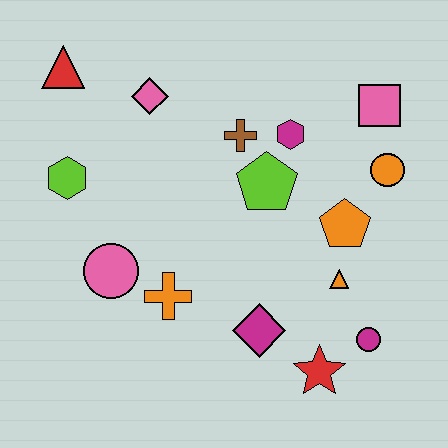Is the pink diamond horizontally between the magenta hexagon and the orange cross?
No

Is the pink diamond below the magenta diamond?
No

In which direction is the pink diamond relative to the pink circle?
The pink diamond is above the pink circle.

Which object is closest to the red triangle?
The pink diamond is closest to the red triangle.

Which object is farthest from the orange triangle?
The red triangle is farthest from the orange triangle.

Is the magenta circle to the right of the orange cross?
Yes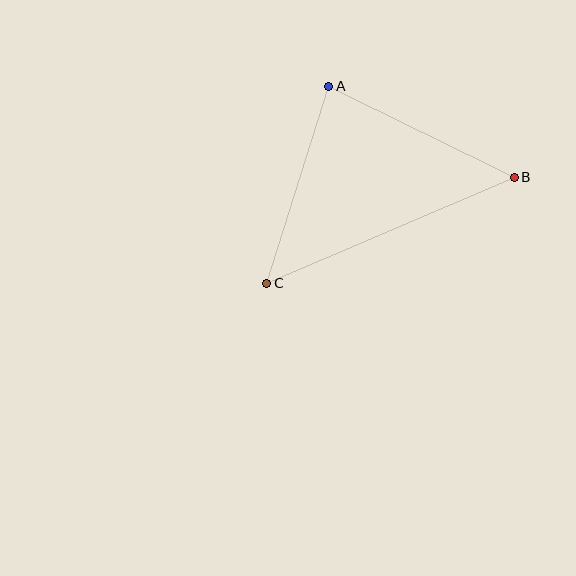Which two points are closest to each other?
Points A and C are closest to each other.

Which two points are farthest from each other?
Points B and C are farthest from each other.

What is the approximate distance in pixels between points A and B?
The distance between A and B is approximately 207 pixels.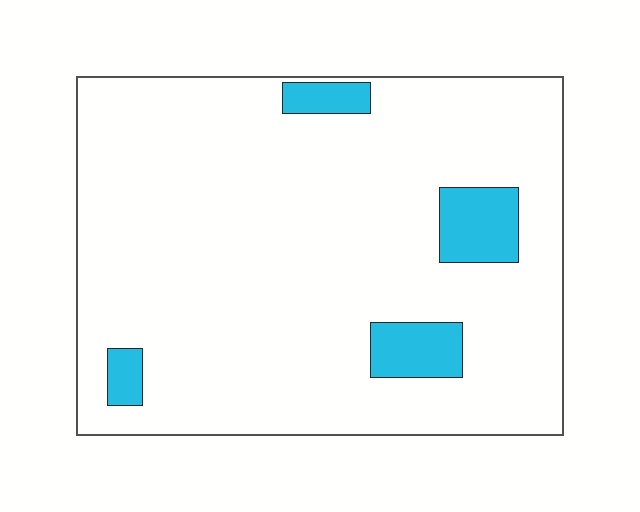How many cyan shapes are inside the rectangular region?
4.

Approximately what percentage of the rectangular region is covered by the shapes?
Approximately 10%.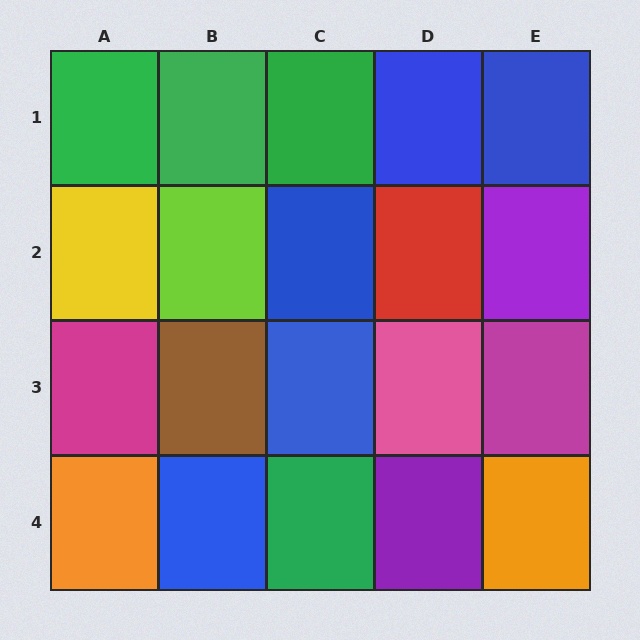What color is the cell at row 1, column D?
Blue.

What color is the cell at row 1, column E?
Blue.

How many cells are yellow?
1 cell is yellow.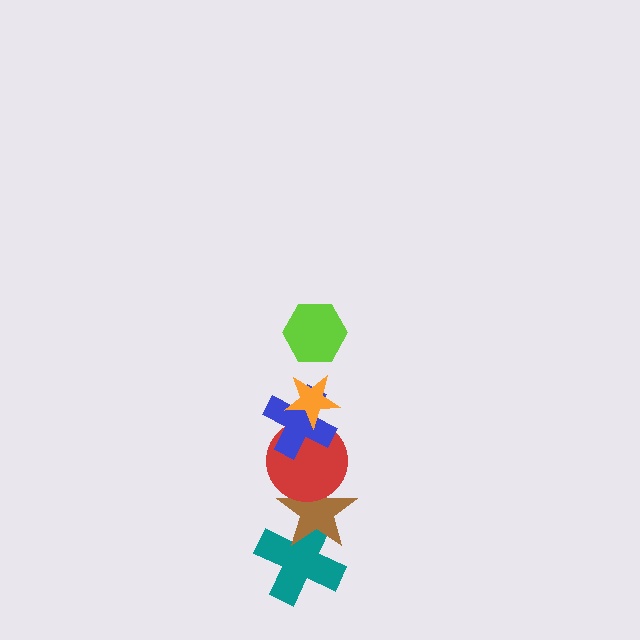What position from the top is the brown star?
The brown star is 5th from the top.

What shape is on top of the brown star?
The red circle is on top of the brown star.